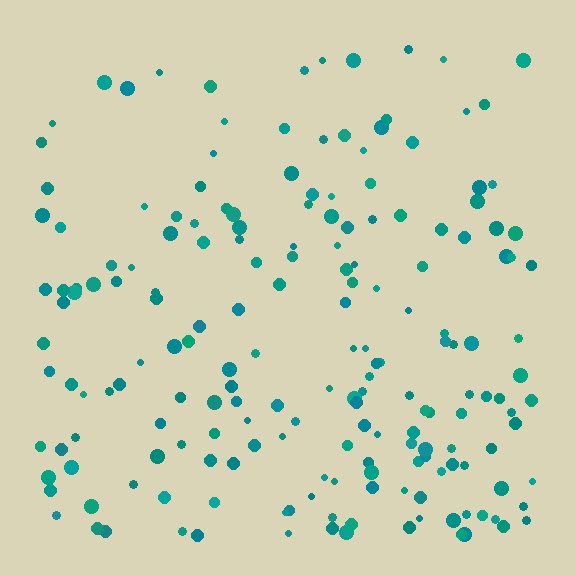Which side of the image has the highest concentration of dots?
The bottom.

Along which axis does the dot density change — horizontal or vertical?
Vertical.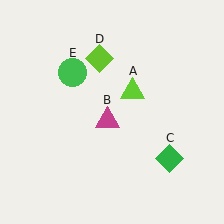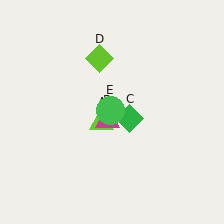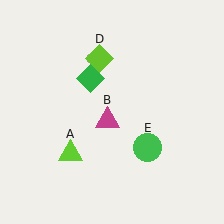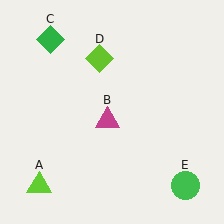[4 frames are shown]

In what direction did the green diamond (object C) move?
The green diamond (object C) moved up and to the left.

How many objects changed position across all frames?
3 objects changed position: lime triangle (object A), green diamond (object C), green circle (object E).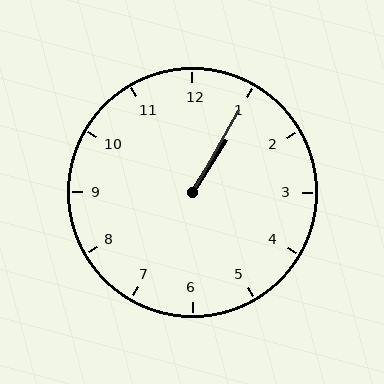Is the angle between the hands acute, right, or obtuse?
It is acute.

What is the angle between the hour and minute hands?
Approximately 2 degrees.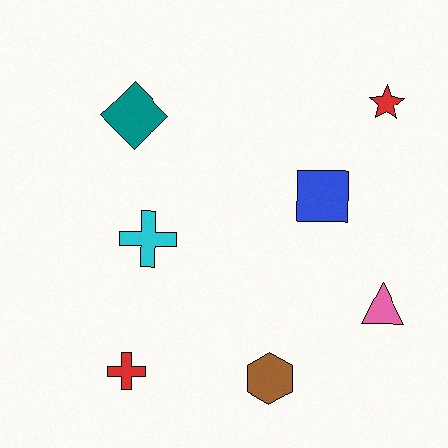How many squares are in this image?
There is 1 square.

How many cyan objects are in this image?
There is 1 cyan object.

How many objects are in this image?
There are 7 objects.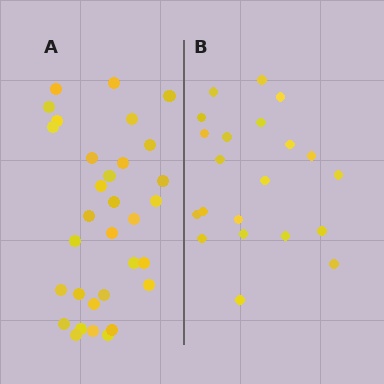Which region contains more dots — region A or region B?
Region A (the left region) has more dots.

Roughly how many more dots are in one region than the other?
Region A has roughly 12 or so more dots than region B.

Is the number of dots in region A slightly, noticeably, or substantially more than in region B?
Region A has substantially more. The ratio is roughly 1.5 to 1.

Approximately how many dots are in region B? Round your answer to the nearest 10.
About 20 dots. (The exact count is 21, which rounds to 20.)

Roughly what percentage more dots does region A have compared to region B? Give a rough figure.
About 50% more.